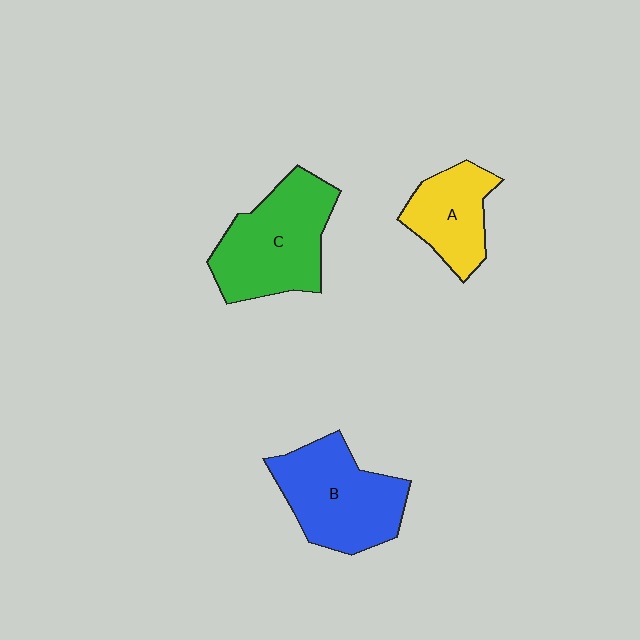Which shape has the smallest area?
Shape A (yellow).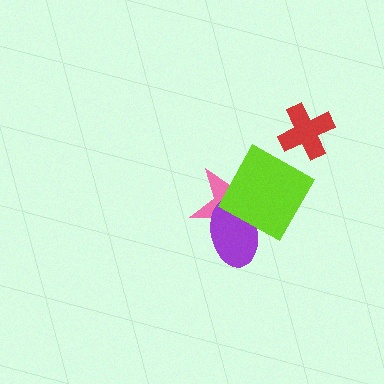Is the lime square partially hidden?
No, no other shape covers it.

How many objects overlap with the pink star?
2 objects overlap with the pink star.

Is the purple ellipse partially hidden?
Yes, it is partially covered by another shape.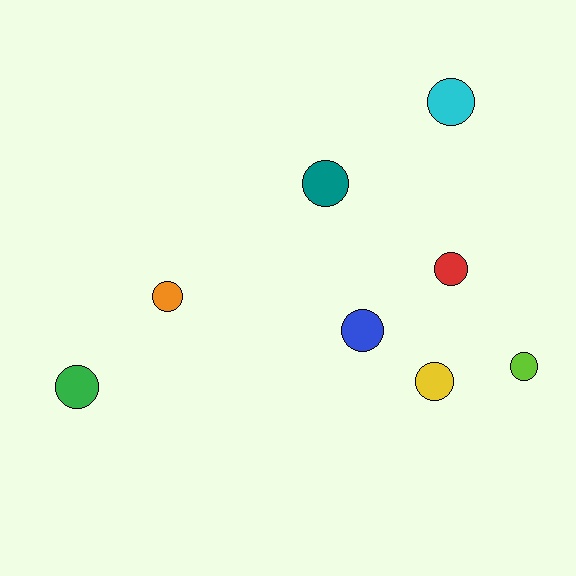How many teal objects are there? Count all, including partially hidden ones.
There is 1 teal object.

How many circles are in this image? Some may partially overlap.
There are 8 circles.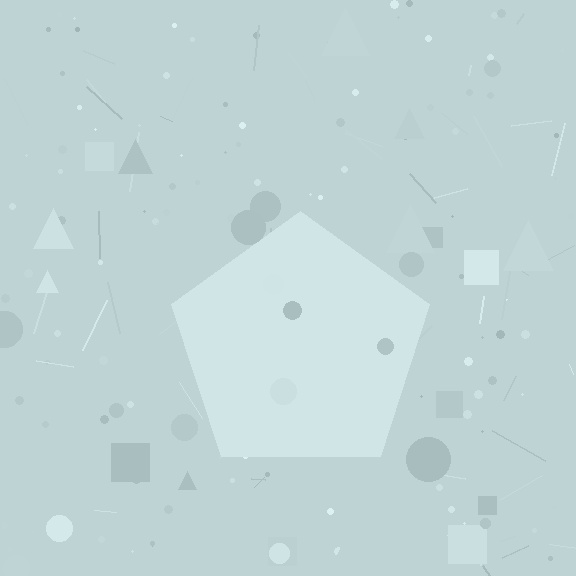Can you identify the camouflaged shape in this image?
The camouflaged shape is a pentagon.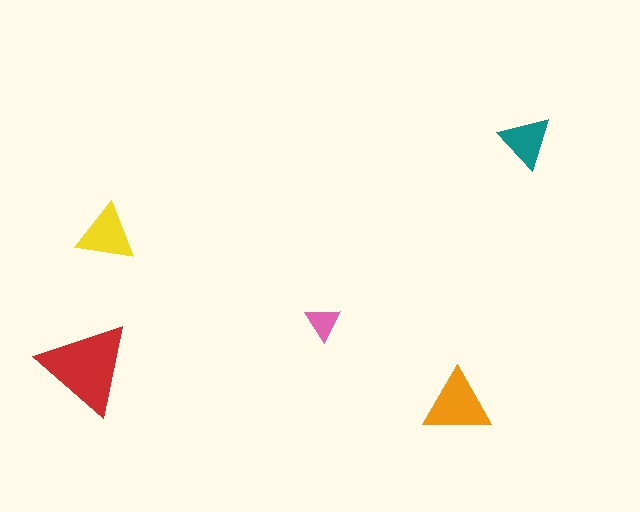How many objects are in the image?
There are 5 objects in the image.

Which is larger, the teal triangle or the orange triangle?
The orange one.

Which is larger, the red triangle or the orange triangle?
The red one.